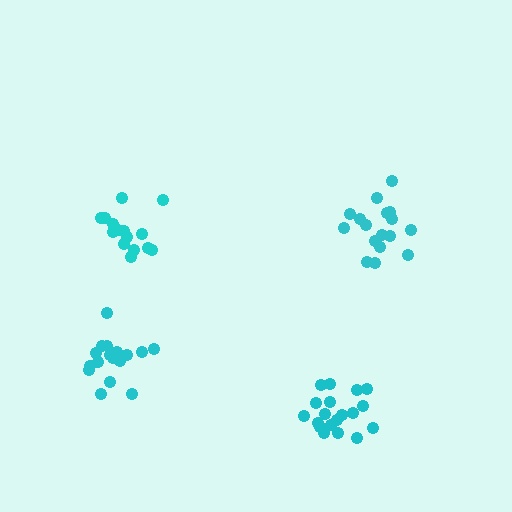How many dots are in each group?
Group 1: 15 dots, Group 2: 17 dots, Group 3: 19 dots, Group 4: 18 dots (69 total).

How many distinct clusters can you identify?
There are 4 distinct clusters.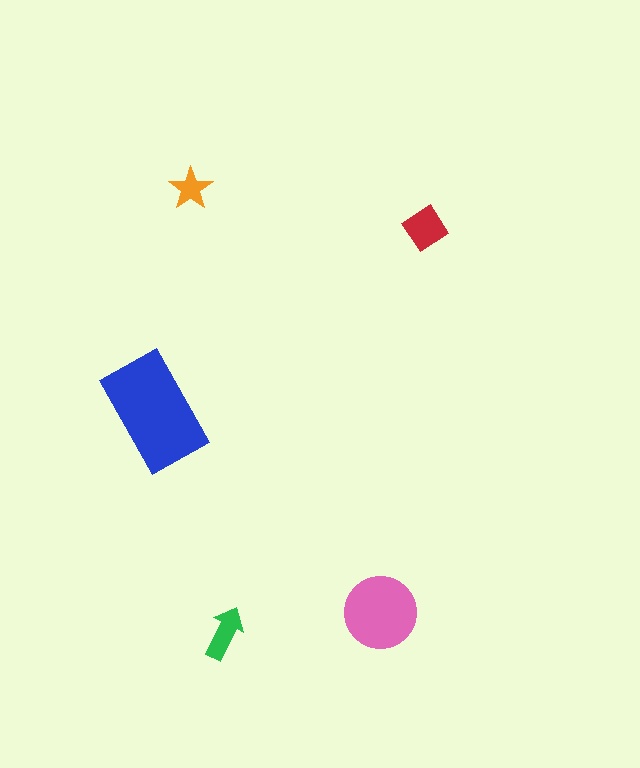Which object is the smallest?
The orange star.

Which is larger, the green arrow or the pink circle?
The pink circle.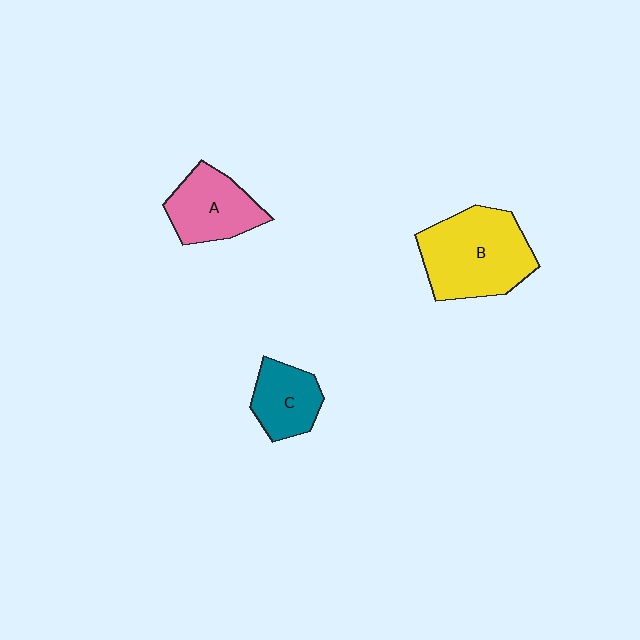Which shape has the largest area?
Shape B (yellow).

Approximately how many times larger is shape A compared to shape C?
Approximately 1.2 times.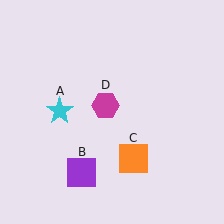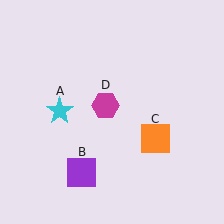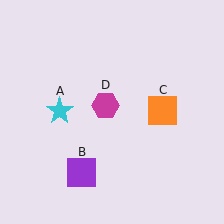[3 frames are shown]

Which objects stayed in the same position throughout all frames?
Cyan star (object A) and purple square (object B) and magenta hexagon (object D) remained stationary.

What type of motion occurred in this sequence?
The orange square (object C) rotated counterclockwise around the center of the scene.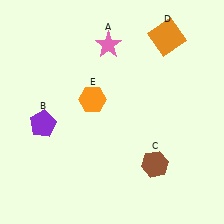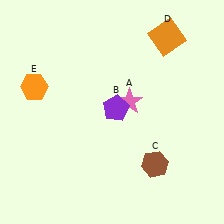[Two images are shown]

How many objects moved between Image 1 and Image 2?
3 objects moved between the two images.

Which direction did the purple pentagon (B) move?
The purple pentagon (B) moved right.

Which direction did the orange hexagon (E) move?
The orange hexagon (E) moved left.